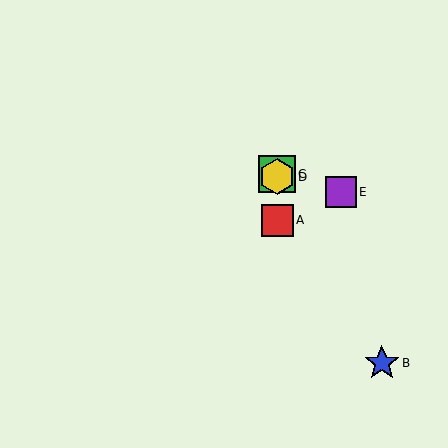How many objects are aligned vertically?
3 objects (A, C, D) are aligned vertically.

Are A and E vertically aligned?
No, A is at x≈277 and E is at x≈341.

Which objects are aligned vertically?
Objects A, C, D are aligned vertically.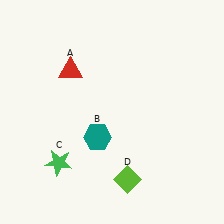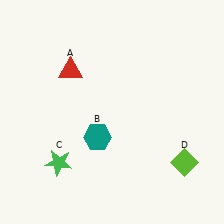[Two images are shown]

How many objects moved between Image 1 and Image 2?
1 object moved between the two images.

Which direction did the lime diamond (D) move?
The lime diamond (D) moved right.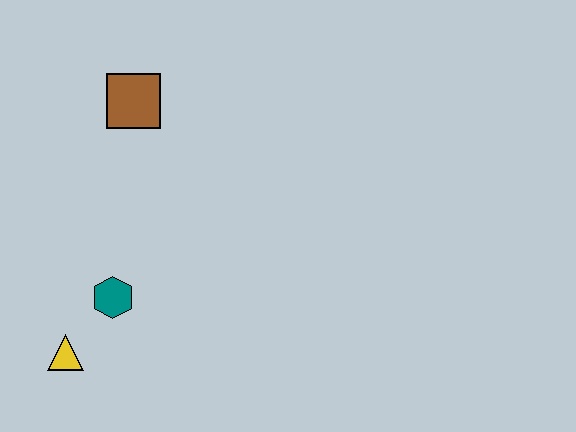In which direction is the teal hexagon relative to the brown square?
The teal hexagon is below the brown square.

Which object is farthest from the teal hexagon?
The brown square is farthest from the teal hexagon.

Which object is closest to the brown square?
The teal hexagon is closest to the brown square.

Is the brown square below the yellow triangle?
No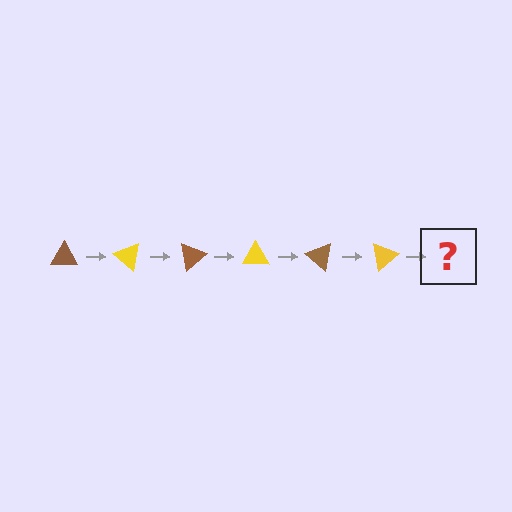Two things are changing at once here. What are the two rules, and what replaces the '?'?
The two rules are that it rotates 40 degrees each step and the color cycles through brown and yellow. The '?' should be a brown triangle, rotated 240 degrees from the start.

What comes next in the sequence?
The next element should be a brown triangle, rotated 240 degrees from the start.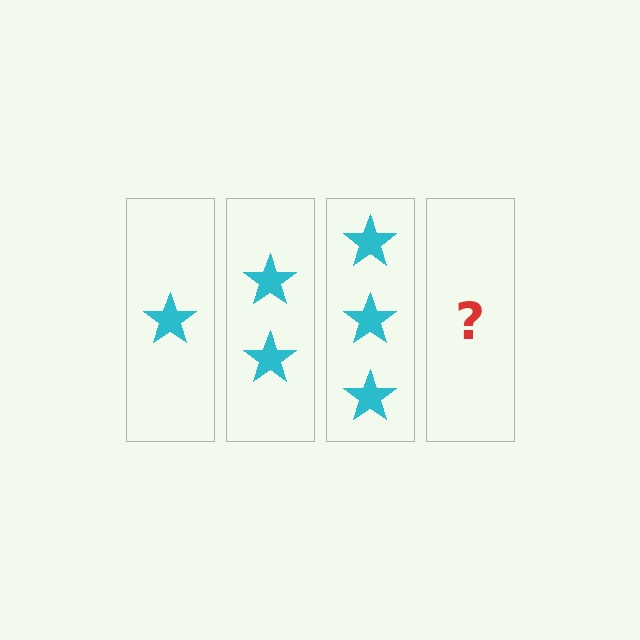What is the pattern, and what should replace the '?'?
The pattern is that each step adds one more star. The '?' should be 4 stars.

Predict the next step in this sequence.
The next step is 4 stars.